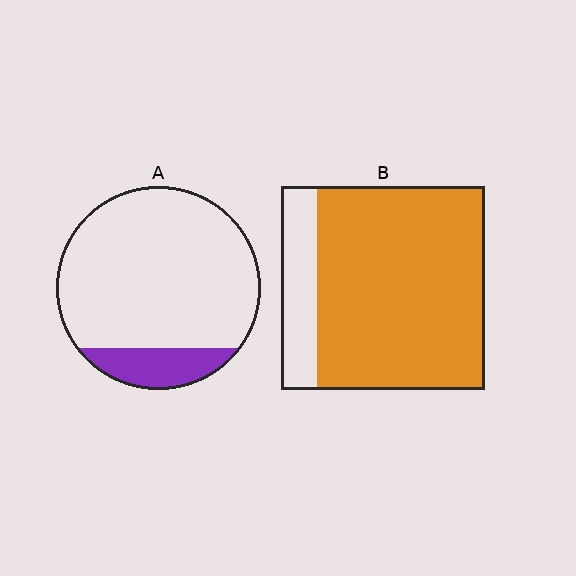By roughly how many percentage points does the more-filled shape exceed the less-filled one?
By roughly 70 percentage points (B over A).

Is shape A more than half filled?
No.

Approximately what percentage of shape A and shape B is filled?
A is approximately 15% and B is approximately 80%.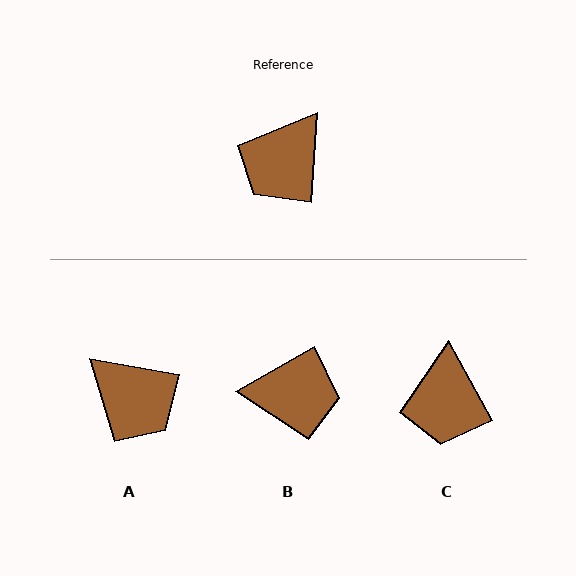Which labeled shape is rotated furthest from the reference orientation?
B, about 124 degrees away.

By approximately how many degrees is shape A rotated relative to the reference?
Approximately 84 degrees counter-clockwise.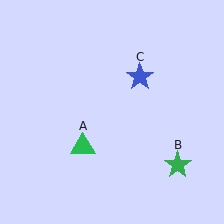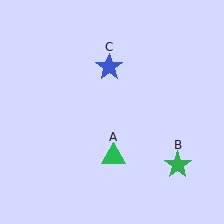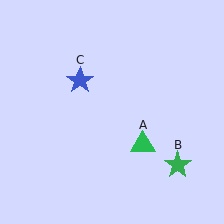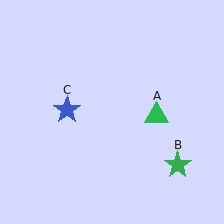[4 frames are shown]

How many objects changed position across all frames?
2 objects changed position: green triangle (object A), blue star (object C).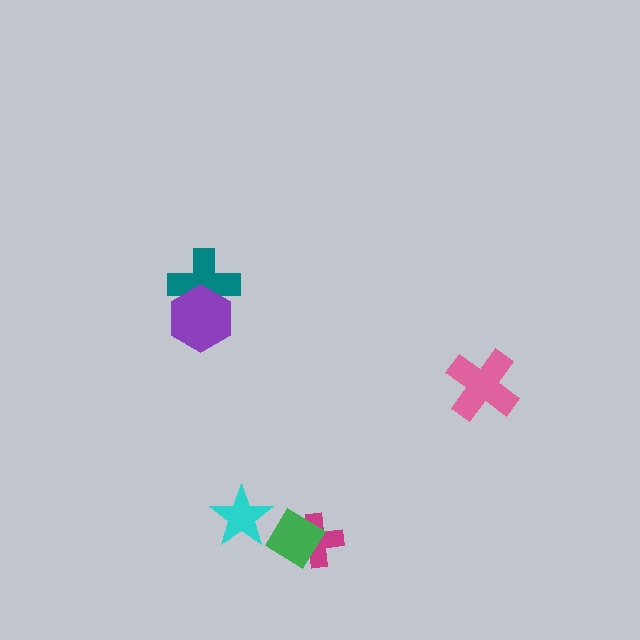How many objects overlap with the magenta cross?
1 object overlaps with the magenta cross.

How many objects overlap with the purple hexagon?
1 object overlaps with the purple hexagon.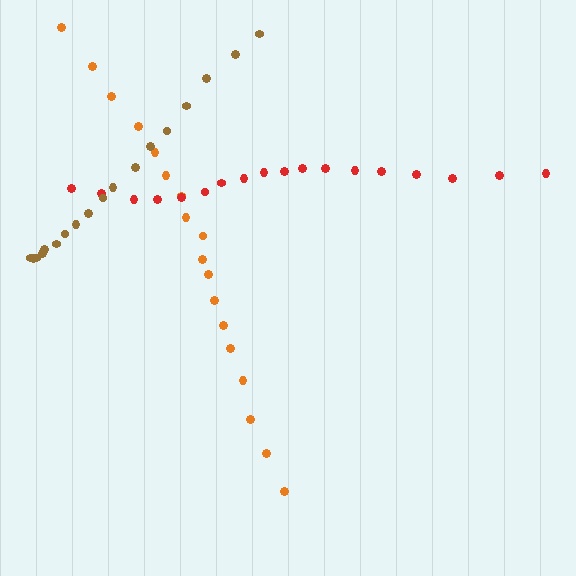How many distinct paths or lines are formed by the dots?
There are 3 distinct paths.